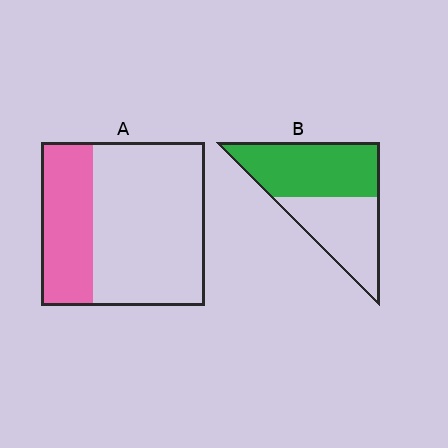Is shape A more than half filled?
No.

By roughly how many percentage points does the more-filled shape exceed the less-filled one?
By roughly 25 percentage points (B over A).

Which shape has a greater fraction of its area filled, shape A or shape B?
Shape B.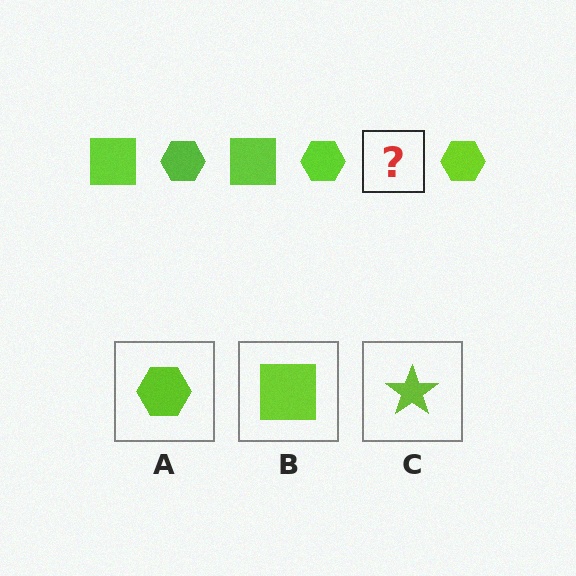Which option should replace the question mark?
Option B.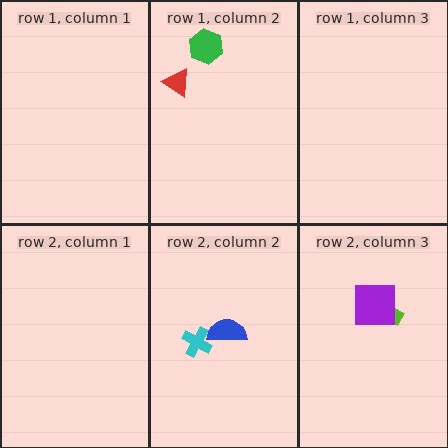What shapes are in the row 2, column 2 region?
The blue semicircle, the cyan cross.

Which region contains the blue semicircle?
The row 2, column 2 region.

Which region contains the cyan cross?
The row 2, column 2 region.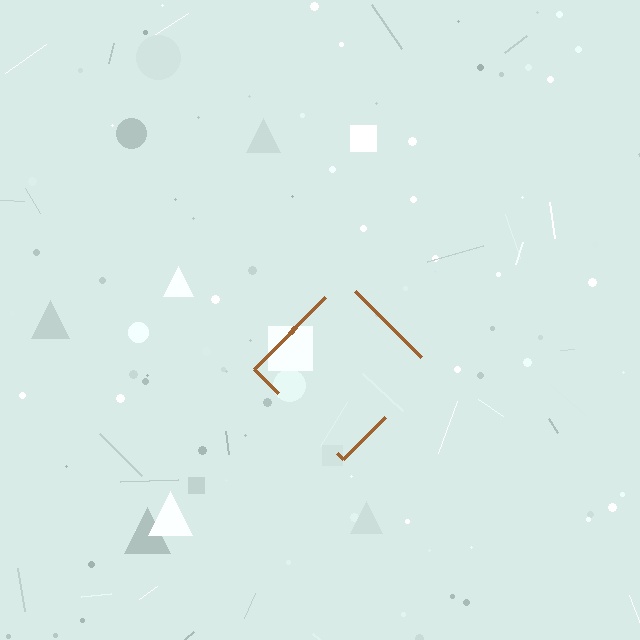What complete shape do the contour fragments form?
The contour fragments form a diamond.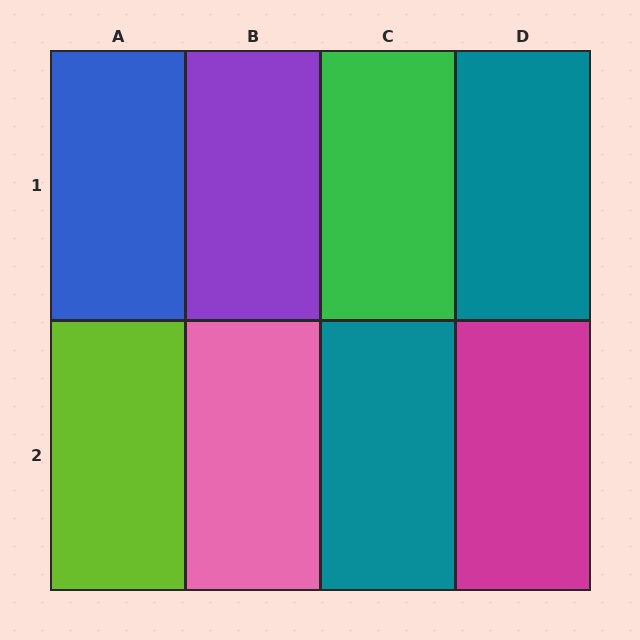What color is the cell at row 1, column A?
Blue.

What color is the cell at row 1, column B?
Purple.